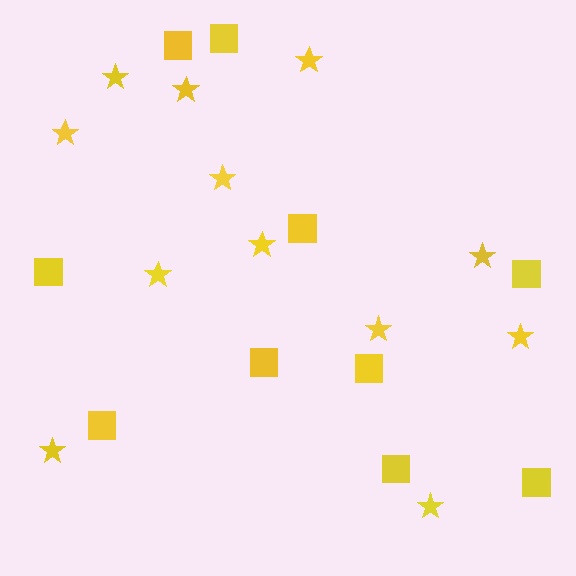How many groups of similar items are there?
There are 2 groups: one group of squares (10) and one group of stars (12).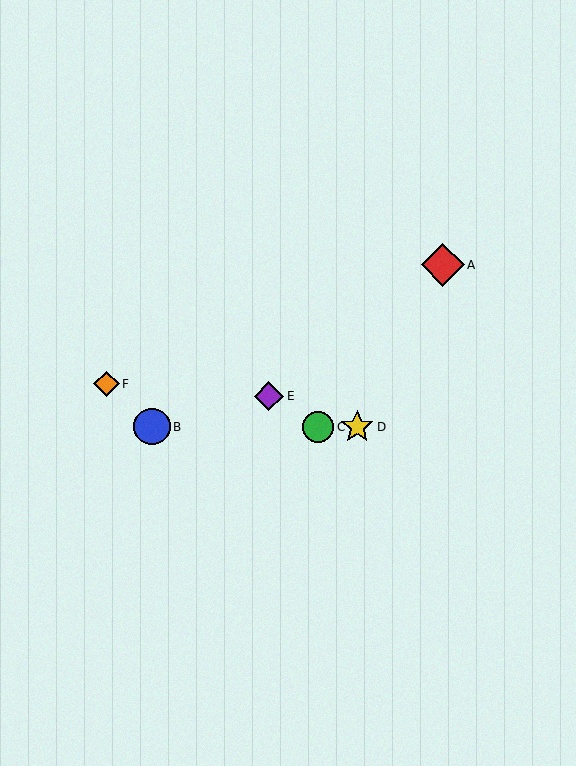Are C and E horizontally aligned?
No, C is at y≈427 and E is at y≈396.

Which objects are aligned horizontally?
Objects B, C, D are aligned horizontally.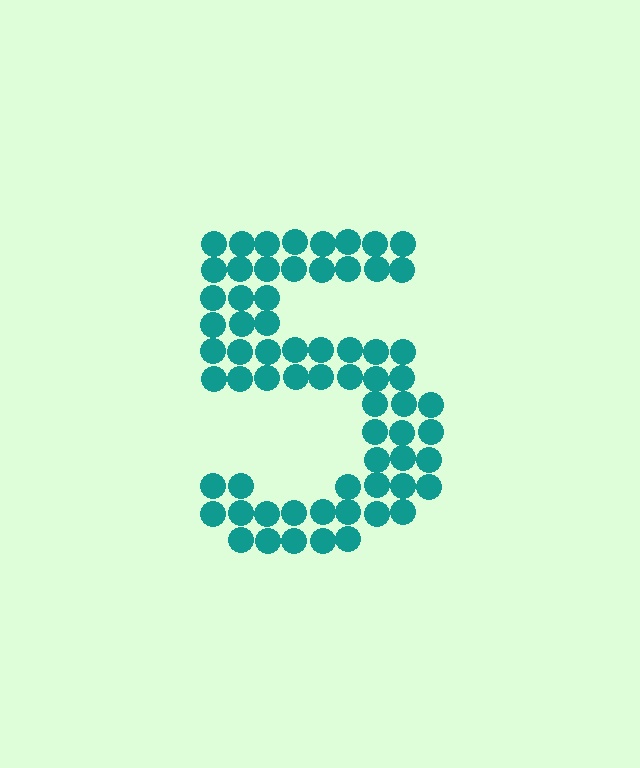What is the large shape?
The large shape is the digit 5.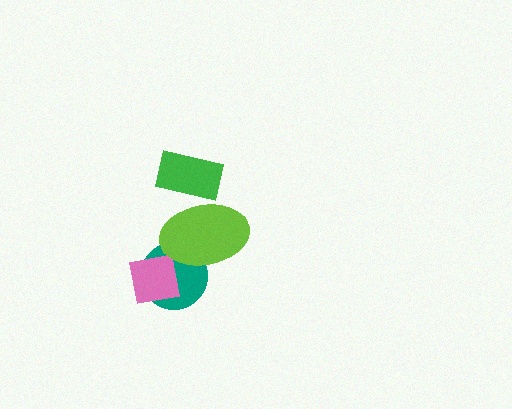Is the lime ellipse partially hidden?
No, no other shape covers it.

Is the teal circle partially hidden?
Yes, it is partially covered by another shape.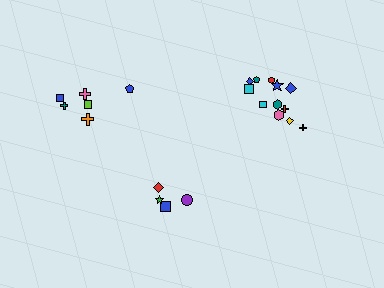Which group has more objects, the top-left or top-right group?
The top-right group.